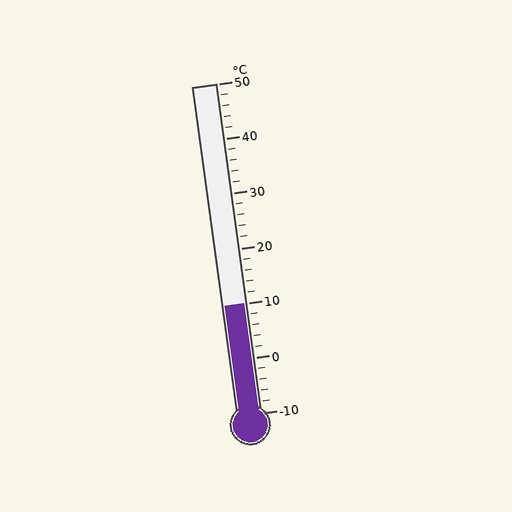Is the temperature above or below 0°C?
The temperature is above 0°C.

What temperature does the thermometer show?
The thermometer shows approximately 10°C.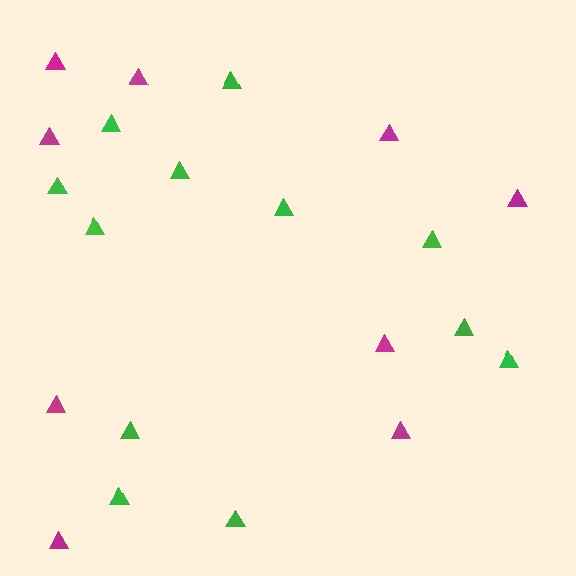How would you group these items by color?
There are 2 groups: one group of magenta triangles (9) and one group of green triangles (12).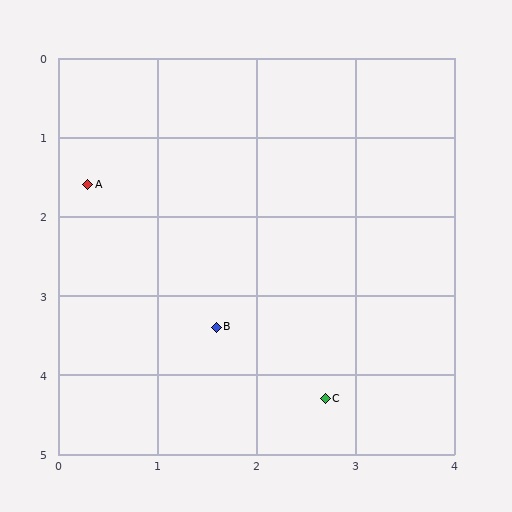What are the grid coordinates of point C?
Point C is at approximately (2.7, 4.3).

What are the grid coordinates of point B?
Point B is at approximately (1.6, 3.4).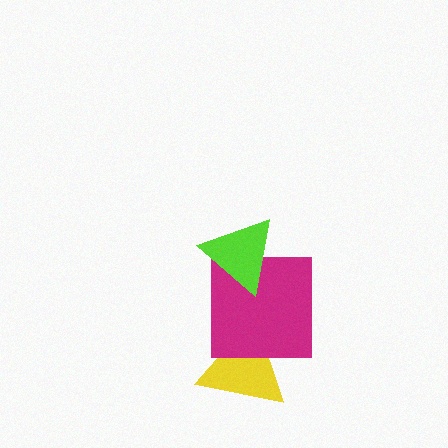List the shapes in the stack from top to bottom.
From top to bottom: the lime triangle, the magenta square, the yellow triangle.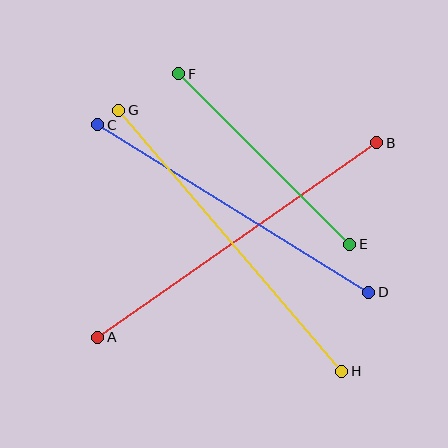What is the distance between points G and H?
The distance is approximately 343 pixels.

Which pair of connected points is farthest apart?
Points G and H are farthest apart.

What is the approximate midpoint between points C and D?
The midpoint is at approximately (233, 209) pixels.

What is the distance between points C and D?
The distance is approximately 319 pixels.